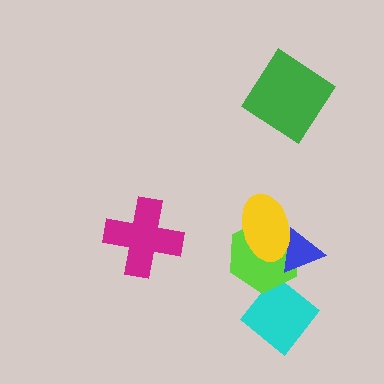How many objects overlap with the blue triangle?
2 objects overlap with the blue triangle.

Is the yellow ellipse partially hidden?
No, no other shape covers it.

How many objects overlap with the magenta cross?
0 objects overlap with the magenta cross.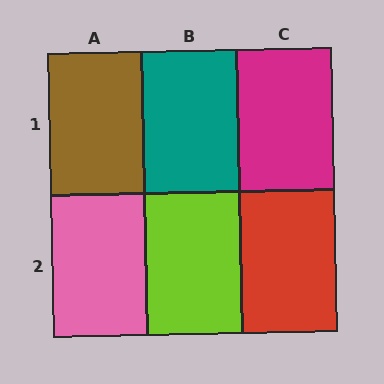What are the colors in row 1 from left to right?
Brown, teal, magenta.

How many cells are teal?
1 cell is teal.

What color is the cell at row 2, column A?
Pink.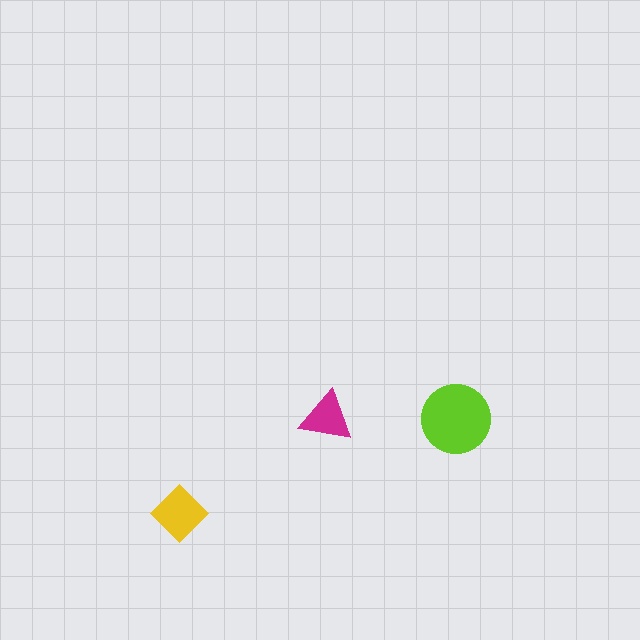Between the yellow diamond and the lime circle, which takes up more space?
The lime circle.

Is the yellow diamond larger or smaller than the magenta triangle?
Larger.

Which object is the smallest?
The magenta triangle.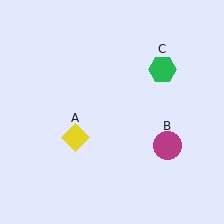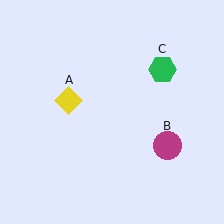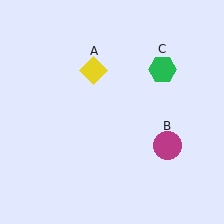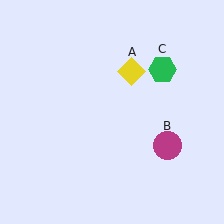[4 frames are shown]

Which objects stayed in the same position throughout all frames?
Magenta circle (object B) and green hexagon (object C) remained stationary.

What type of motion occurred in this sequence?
The yellow diamond (object A) rotated clockwise around the center of the scene.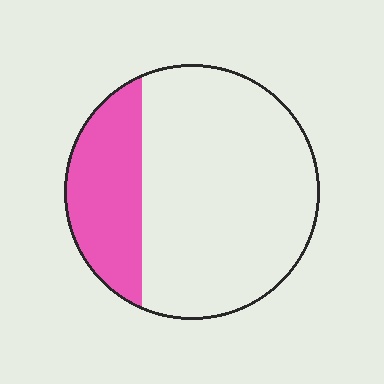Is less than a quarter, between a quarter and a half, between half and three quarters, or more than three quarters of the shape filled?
Between a quarter and a half.